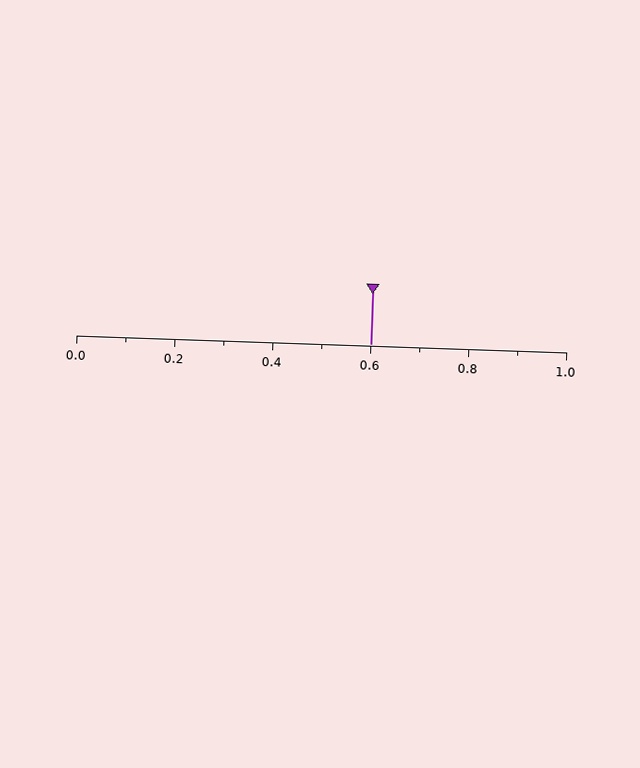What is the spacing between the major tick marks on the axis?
The major ticks are spaced 0.2 apart.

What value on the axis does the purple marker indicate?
The marker indicates approximately 0.6.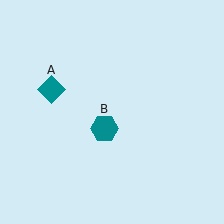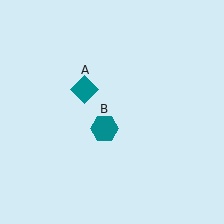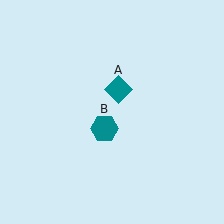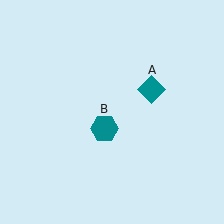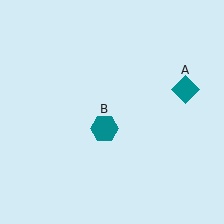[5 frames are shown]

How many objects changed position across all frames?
1 object changed position: teal diamond (object A).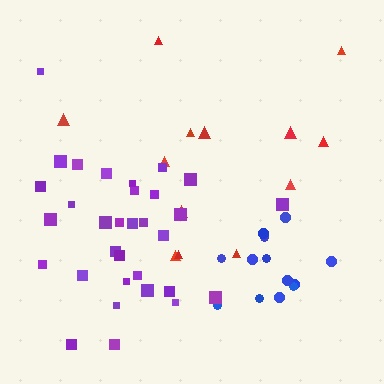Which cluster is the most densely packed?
Blue.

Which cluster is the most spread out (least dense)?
Red.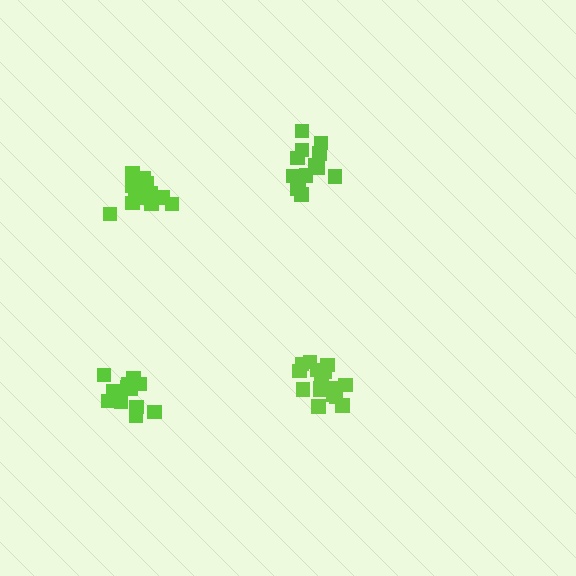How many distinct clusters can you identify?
There are 4 distinct clusters.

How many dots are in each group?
Group 1: 17 dots, Group 2: 16 dots, Group 3: 12 dots, Group 4: 13 dots (58 total).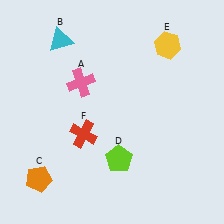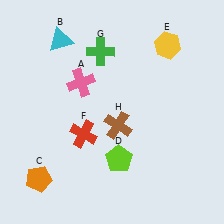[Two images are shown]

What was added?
A green cross (G), a brown cross (H) were added in Image 2.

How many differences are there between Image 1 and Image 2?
There are 2 differences between the two images.